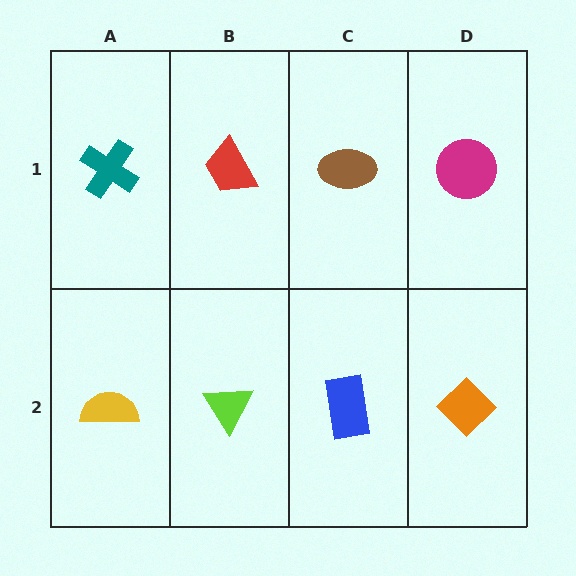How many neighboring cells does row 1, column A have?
2.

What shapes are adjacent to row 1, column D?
An orange diamond (row 2, column D), a brown ellipse (row 1, column C).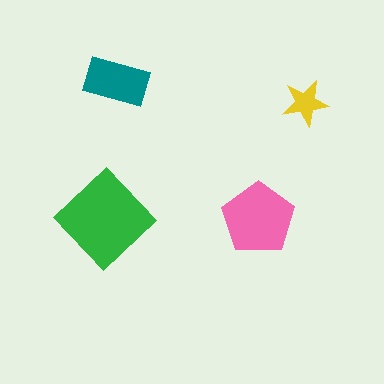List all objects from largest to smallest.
The green diamond, the pink pentagon, the teal rectangle, the yellow star.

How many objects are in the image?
There are 4 objects in the image.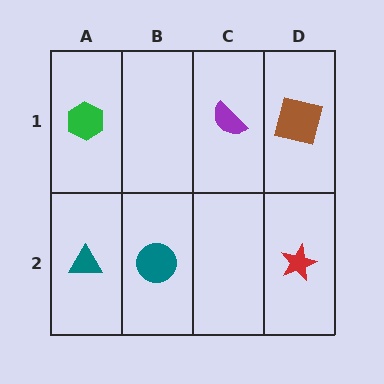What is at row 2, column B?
A teal circle.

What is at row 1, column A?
A green hexagon.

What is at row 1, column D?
A brown square.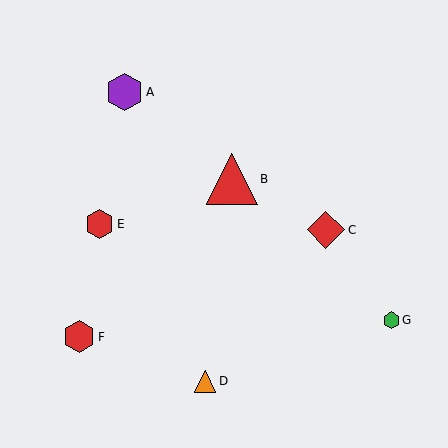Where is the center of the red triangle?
The center of the red triangle is at (232, 179).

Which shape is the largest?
The red triangle (labeled B) is the largest.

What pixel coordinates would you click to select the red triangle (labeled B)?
Click at (232, 179) to select the red triangle B.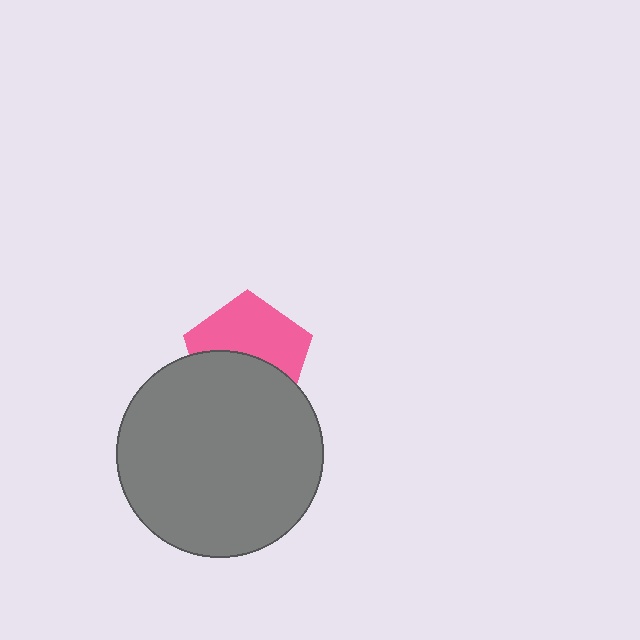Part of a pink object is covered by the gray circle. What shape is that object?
It is a pentagon.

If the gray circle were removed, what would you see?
You would see the complete pink pentagon.